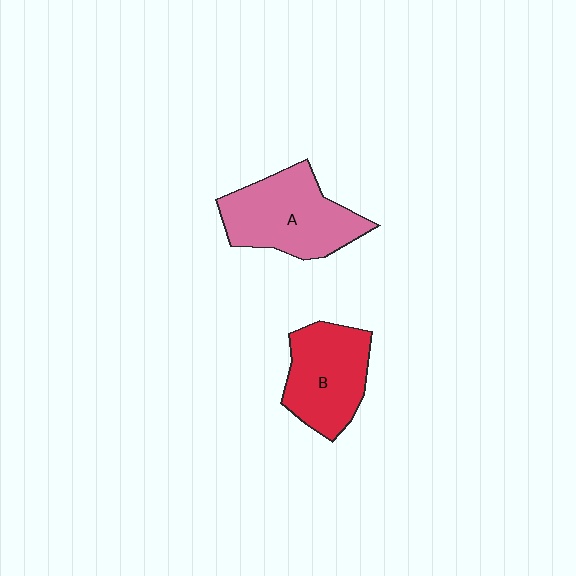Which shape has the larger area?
Shape A (pink).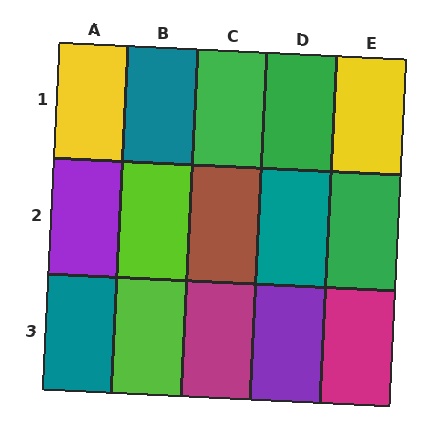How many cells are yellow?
2 cells are yellow.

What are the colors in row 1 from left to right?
Yellow, teal, green, green, yellow.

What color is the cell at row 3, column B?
Lime.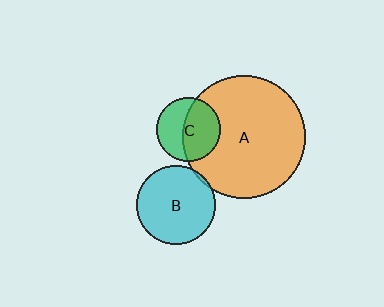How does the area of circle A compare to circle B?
Approximately 2.4 times.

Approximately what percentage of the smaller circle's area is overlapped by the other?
Approximately 55%.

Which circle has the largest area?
Circle A (orange).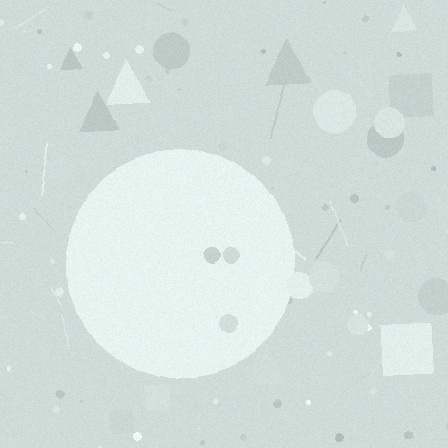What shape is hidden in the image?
A circle is hidden in the image.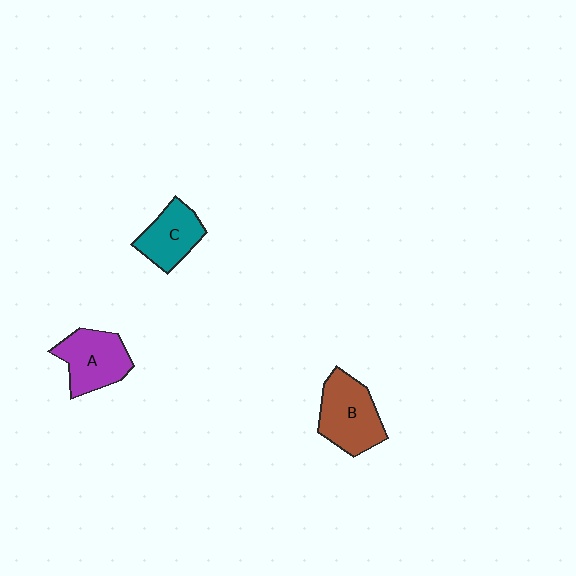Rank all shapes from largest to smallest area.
From largest to smallest: B (brown), A (purple), C (teal).